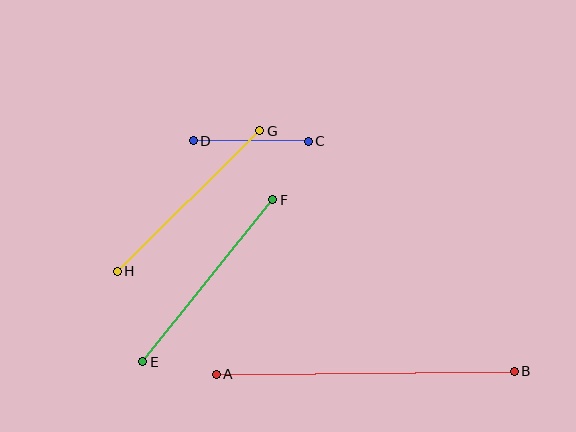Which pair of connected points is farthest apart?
Points A and B are farthest apart.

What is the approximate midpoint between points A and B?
The midpoint is at approximately (365, 373) pixels.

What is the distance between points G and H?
The distance is approximately 200 pixels.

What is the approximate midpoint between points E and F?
The midpoint is at approximately (208, 281) pixels.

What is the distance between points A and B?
The distance is approximately 298 pixels.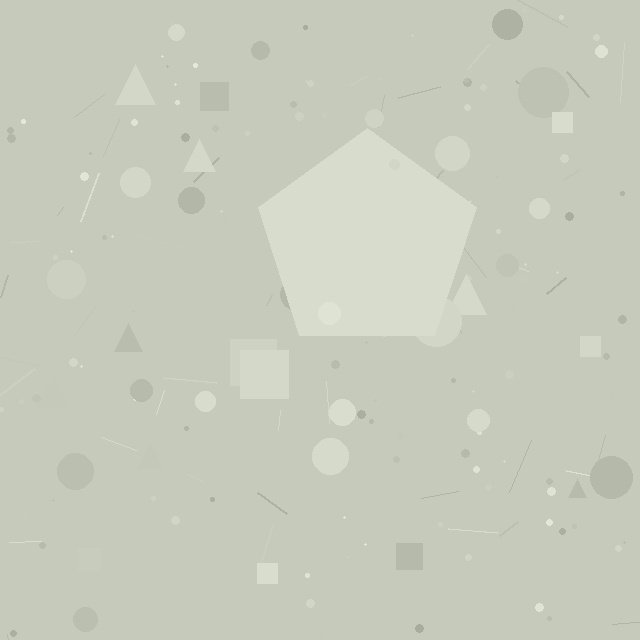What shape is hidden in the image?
A pentagon is hidden in the image.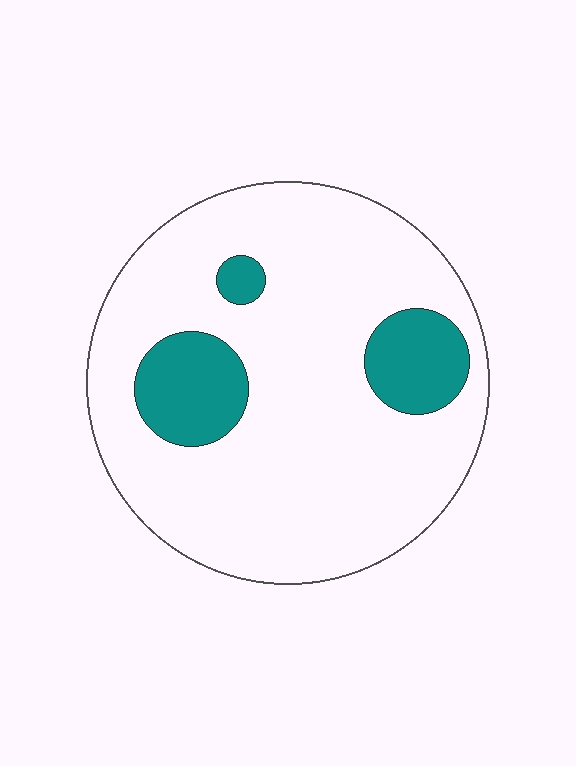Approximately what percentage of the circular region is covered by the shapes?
Approximately 15%.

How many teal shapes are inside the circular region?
3.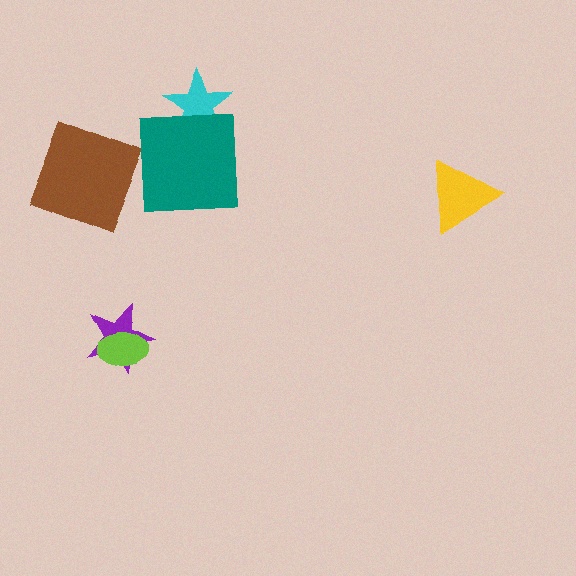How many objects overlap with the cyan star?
1 object overlaps with the cyan star.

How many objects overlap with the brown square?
0 objects overlap with the brown square.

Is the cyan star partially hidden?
Yes, it is partially covered by another shape.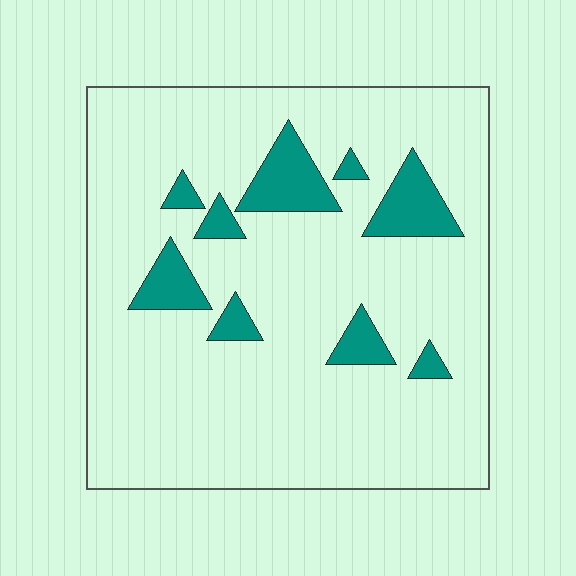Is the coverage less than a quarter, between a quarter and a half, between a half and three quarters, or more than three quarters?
Less than a quarter.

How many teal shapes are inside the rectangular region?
9.